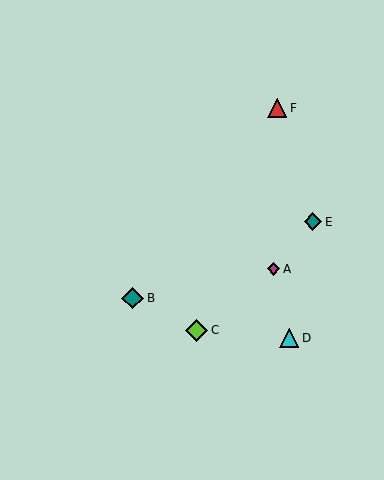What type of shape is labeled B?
Shape B is a teal diamond.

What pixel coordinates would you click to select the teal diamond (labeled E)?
Click at (313, 222) to select the teal diamond E.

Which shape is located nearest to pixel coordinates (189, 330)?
The lime diamond (labeled C) at (196, 330) is nearest to that location.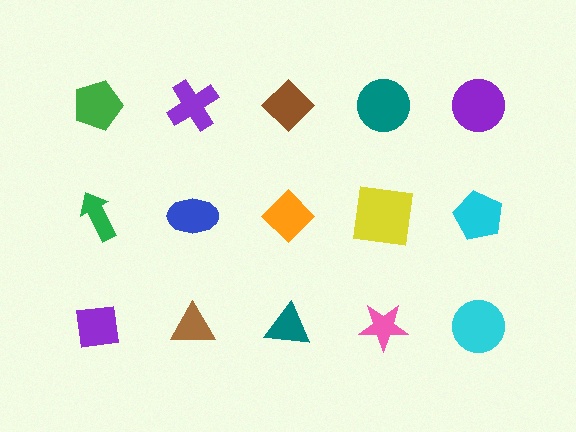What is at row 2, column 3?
An orange diamond.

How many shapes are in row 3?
5 shapes.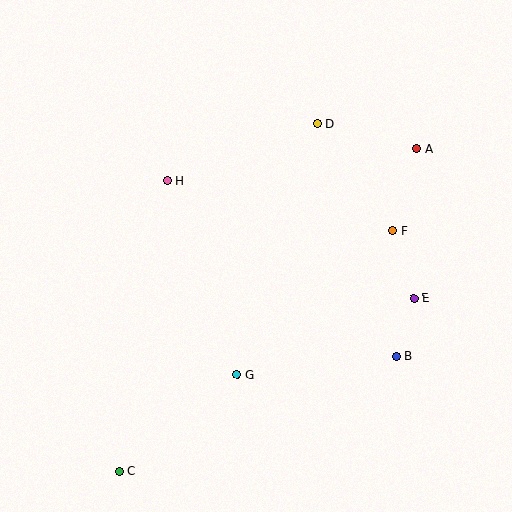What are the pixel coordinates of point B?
Point B is at (397, 357).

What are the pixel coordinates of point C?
Point C is at (119, 471).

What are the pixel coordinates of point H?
Point H is at (167, 181).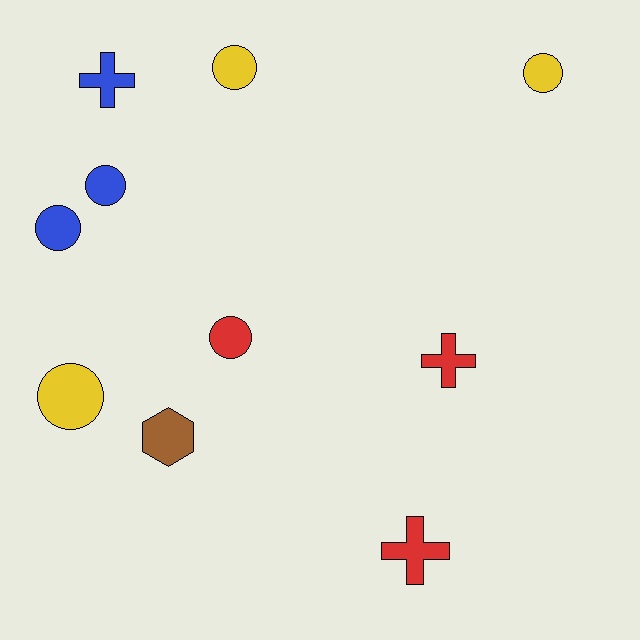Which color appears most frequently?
Blue, with 3 objects.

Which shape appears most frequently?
Circle, with 6 objects.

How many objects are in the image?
There are 10 objects.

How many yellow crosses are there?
There are no yellow crosses.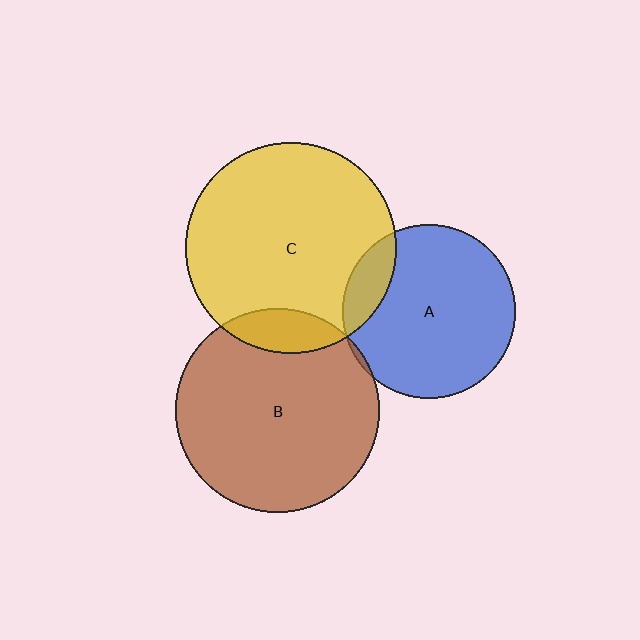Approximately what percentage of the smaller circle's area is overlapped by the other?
Approximately 15%.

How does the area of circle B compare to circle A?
Approximately 1.4 times.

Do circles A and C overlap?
Yes.